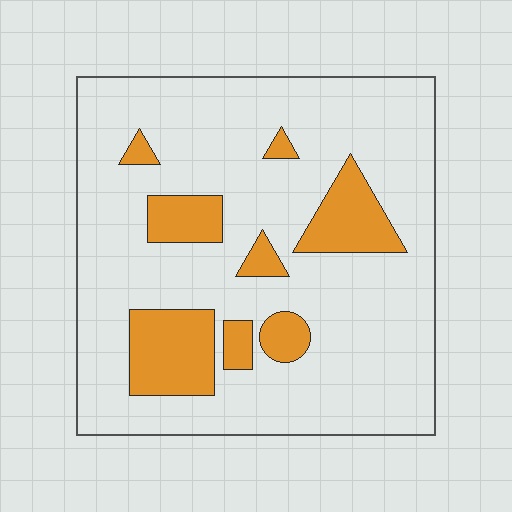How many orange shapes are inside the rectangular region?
8.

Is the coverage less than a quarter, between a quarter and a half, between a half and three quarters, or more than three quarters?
Less than a quarter.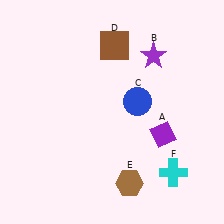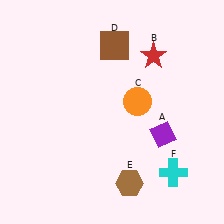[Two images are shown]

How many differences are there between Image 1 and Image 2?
There are 2 differences between the two images.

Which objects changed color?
B changed from purple to red. C changed from blue to orange.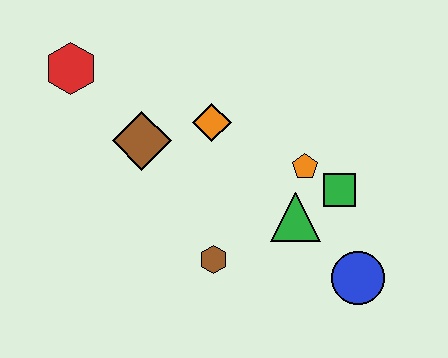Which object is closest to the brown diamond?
The orange diamond is closest to the brown diamond.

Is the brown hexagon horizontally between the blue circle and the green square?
No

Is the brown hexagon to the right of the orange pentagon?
No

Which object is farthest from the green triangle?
The red hexagon is farthest from the green triangle.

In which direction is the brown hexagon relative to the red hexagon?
The brown hexagon is below the red hexagon.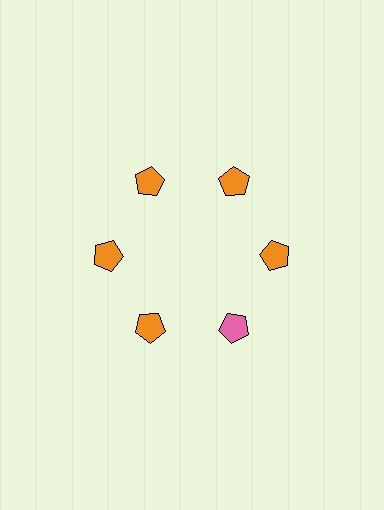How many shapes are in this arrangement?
There are 6 shapes arranged in a ring pattern.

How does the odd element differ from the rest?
It has a different color: pink instead of orange.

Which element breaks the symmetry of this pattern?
The pink pentagon at roughly the 5 o'clock position breaks the symmetry. All other shapes are orange pentagons.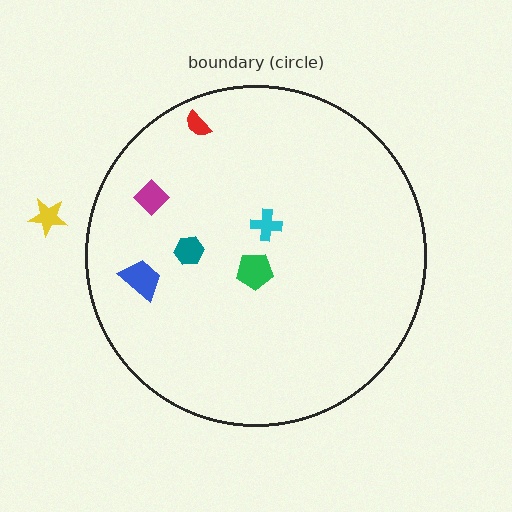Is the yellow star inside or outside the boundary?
Outside.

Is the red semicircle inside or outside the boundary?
Inside.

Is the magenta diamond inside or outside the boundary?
Inside.